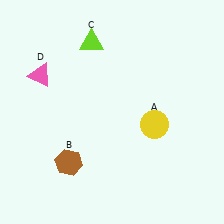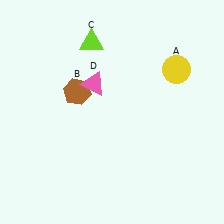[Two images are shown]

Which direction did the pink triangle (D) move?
The pink triangle (D) moved right.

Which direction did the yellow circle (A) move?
The yellow circle (A) moved up.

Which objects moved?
The objects that moved are: the yellow circle (A), the brown hexagon (B), the pink triangle (D).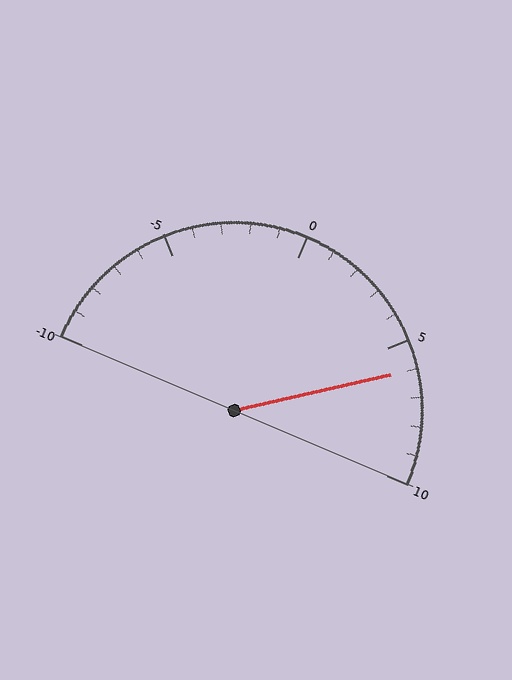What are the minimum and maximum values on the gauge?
The gauge ranges from -10 to 10.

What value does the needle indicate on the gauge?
The needle indicates approximately 6.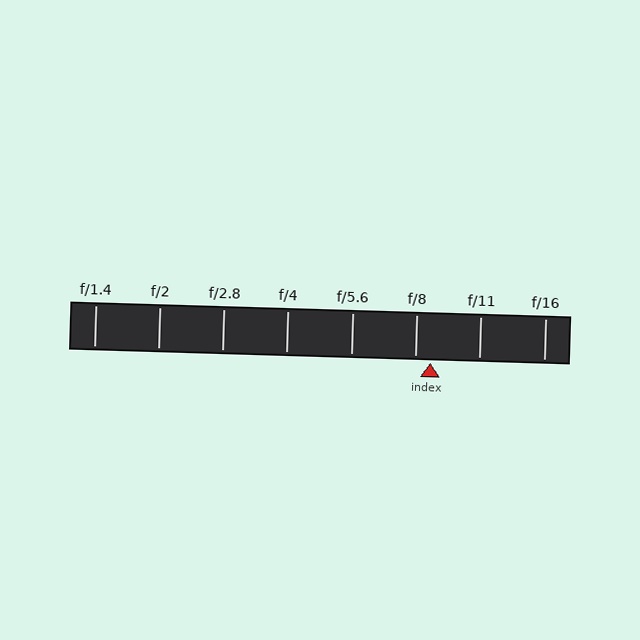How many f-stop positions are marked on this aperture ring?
There are 8 f-stop positions marked.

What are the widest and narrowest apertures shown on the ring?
The widest aperture shown is f/1.4 and the narrowest is f/16.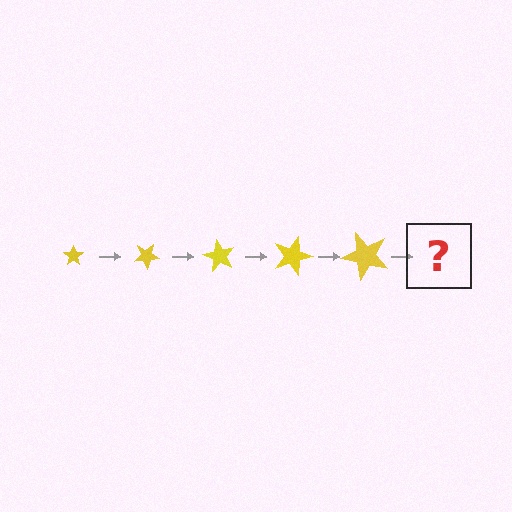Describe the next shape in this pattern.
It should be a star, larger than the previous one and rotated 150 degrees from the start.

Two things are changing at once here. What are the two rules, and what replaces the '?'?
The two rules are that the star grows larger each step and it rotates 30 degrees each step. The '?' should be a star, larger than the previous one and rotated 150 degrees from the start.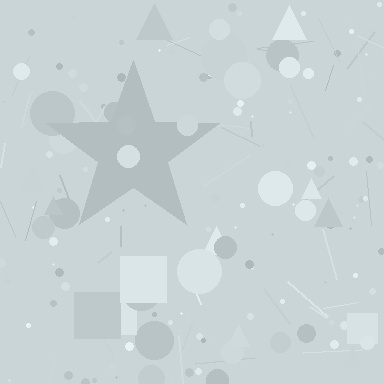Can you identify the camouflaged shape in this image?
The camouflaged shape is a star.